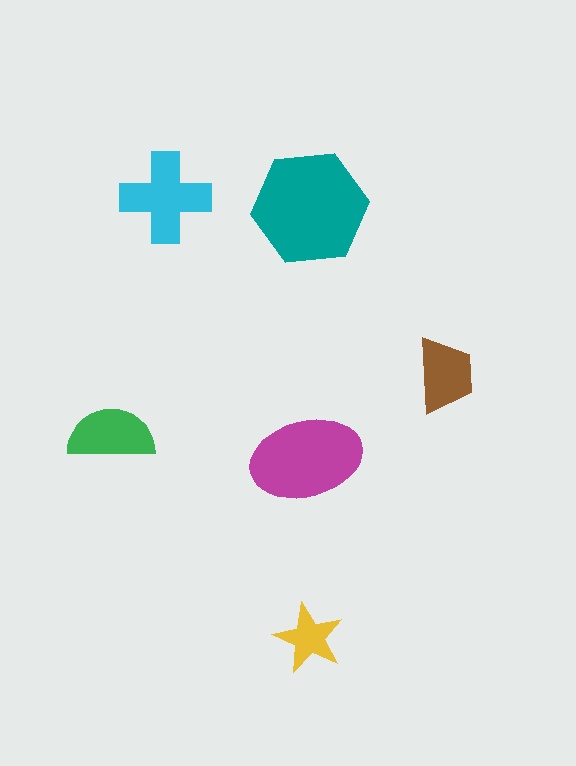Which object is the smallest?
The yellow star.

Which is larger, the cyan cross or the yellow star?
The cyan cross.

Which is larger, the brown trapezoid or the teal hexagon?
The teal hexagon.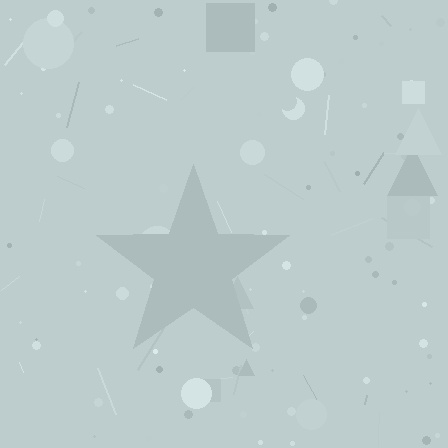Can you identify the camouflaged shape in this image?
The camouflaged shape is a star.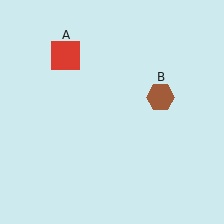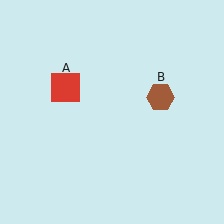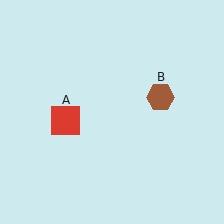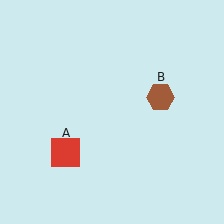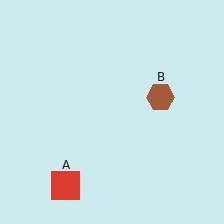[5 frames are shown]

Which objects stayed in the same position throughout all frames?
Brown hexagon (object B) remained stationary.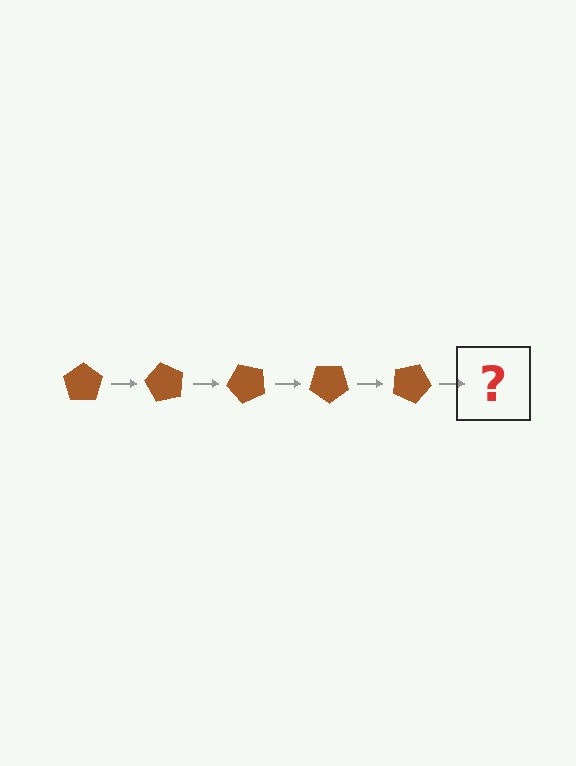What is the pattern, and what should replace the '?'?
The pattern is that the pentagon rotates 60 degrees each step. The '?' should be a brown pentagon rotated 300 degrees.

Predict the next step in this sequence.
The next step is a brown pentagon rotated 300 degrees.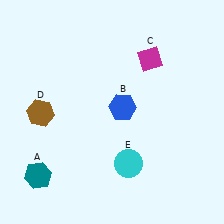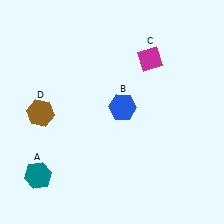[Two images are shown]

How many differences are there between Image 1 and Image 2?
There is 1 difference between the two images.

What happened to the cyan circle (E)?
The cyan circle (E) was removed in Image 2. It was in the bottom-right area of Image 1.